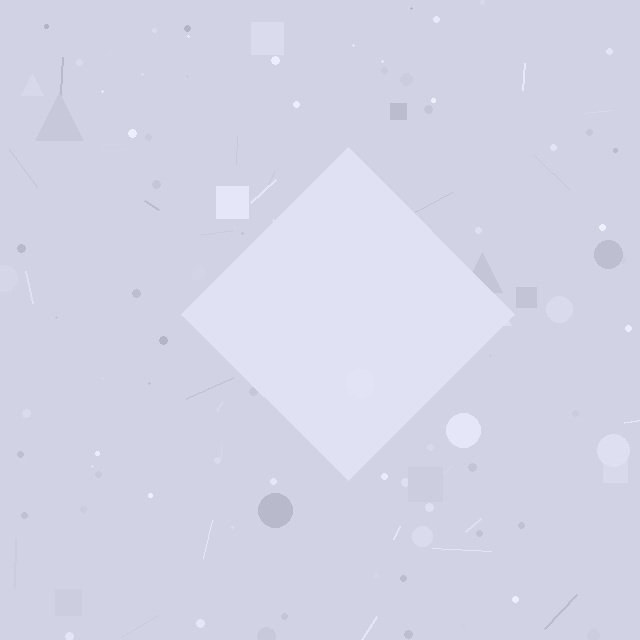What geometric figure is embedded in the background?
A diamond is embedded in the background.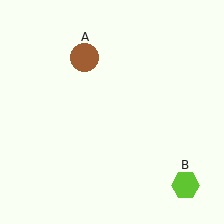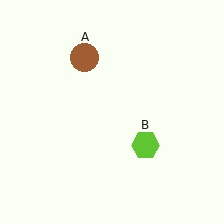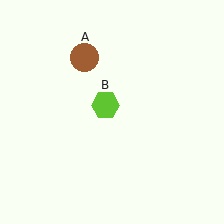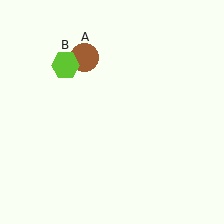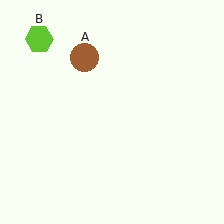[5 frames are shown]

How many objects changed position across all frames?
1 object changed position: lime hexagon (object B).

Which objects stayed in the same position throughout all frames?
Brown circle (object A) remained stationary.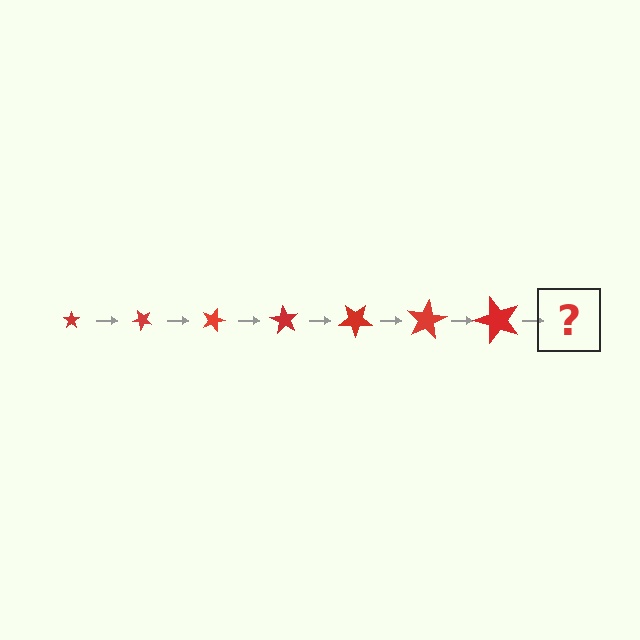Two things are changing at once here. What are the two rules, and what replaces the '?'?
The two rules are that the star grows larger each step and it rotates 45 degrees each step. The '?' should be a star, larger than the previous one and rotated 315 degrees from the start.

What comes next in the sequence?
The next element should be a star, larger than the previous one and rotated 315 degrees from the start.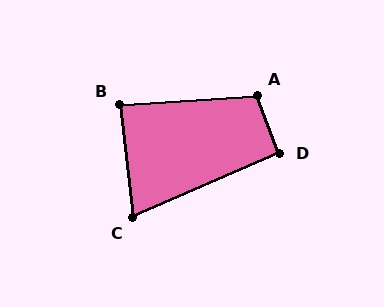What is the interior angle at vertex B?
Approximately 87 degrees (approximately right).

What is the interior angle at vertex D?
Approximately 93 degrees (approximately right).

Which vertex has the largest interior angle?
A, at approximately 107 degrees.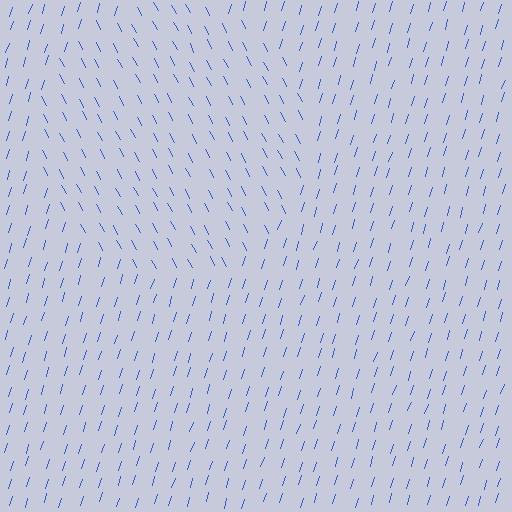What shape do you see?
I see a circle.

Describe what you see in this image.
The image is filled with small blue line segments. A circle region in the image has lines oriented differently from the surrounding lines, creating a visible texture boundary.